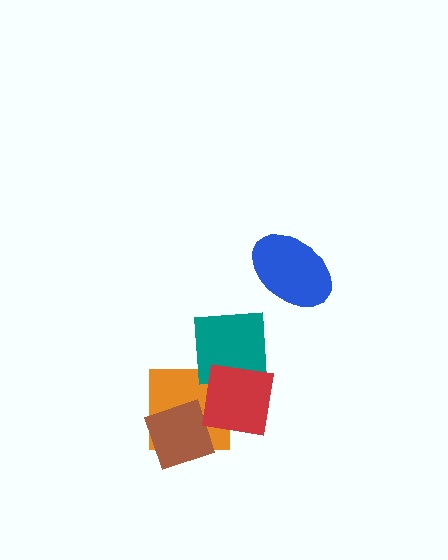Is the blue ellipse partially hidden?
No, no other shape covers it.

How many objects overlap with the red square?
2 objects overlap with the red square.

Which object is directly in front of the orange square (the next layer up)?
The brown square is directly in front of the orange square.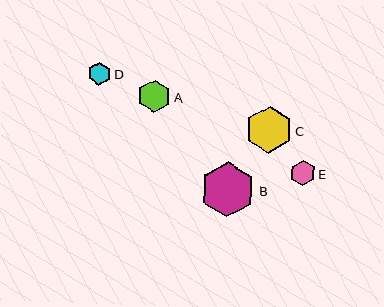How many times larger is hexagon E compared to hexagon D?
Hexagon E is approximately 1.1 times the size of hexagon D.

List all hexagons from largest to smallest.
From largest to smallest: B, C, A, E, D.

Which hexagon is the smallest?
Hexagon D is the smallest with a size of approximately 23 pixels.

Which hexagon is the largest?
Hexagon B is the largest with a size of approximately 55 pixels.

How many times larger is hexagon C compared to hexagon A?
Hexagon C is approximately 1.4 times the size of hexagon A.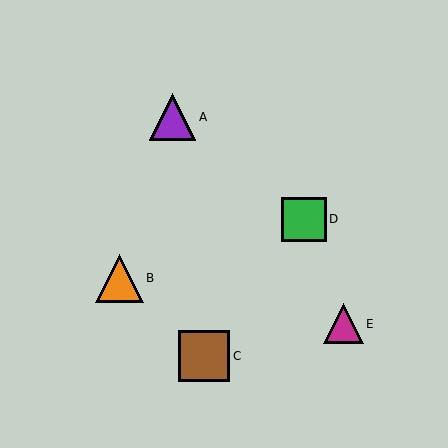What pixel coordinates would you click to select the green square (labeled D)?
Click at (304, 219) to select the green square D.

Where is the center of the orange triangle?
The center of the orange triangle is at (119, 278).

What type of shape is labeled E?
Shape E is a magenta triangle.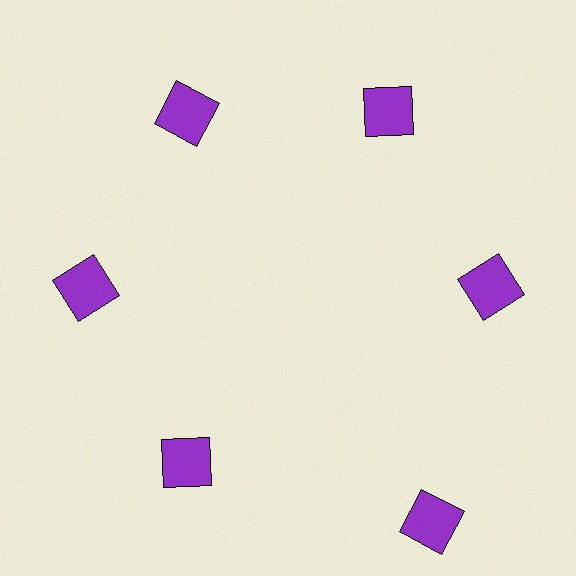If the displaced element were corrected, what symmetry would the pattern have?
It would have 6-fold rotational symmetry — the pattern would map onto itself every 60 degrees.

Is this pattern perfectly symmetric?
No. The 6 purple squares are arranged in a ring, but one element near the 5 o'clock position is pushed outward from the center, breaking the 6-fold rotational symmetry.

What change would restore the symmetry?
The symmetry would be restored by moving it inward, back onto the ring so that all 6 squares sit at equal angles and equal distance from the center.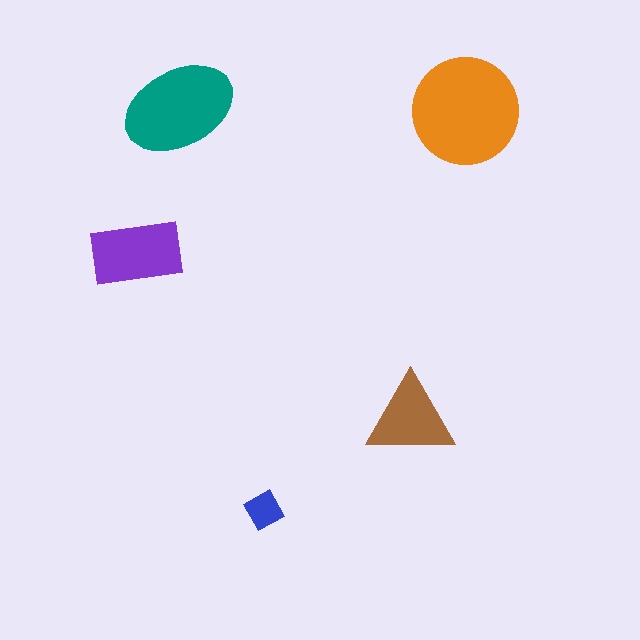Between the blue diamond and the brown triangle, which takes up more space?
The brown triangle.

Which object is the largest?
The orange circle.